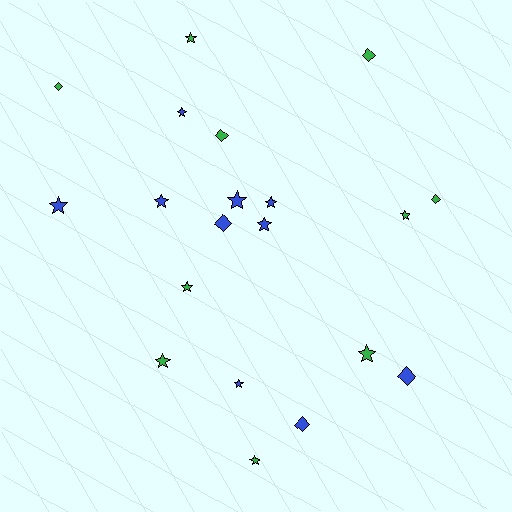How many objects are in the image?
There are 20 objects.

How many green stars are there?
There are 6 green stars.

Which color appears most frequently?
Green, with 10 objects.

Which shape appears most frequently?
Star, with 13 objects.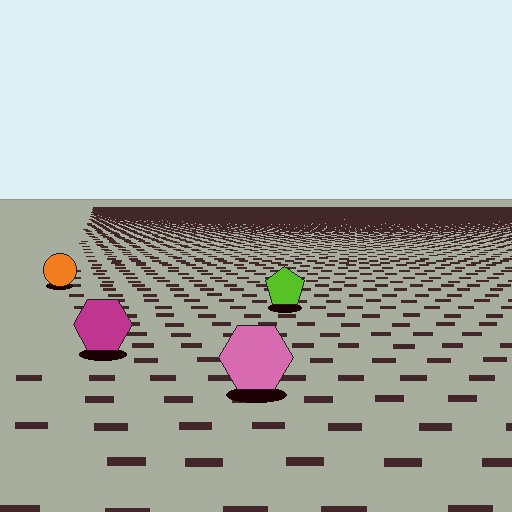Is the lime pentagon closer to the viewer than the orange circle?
Yes. The lime pentagon is closer — you can tell from the texture gradient: the ground texture is coarser near it.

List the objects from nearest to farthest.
From nearest to farthest: the pink hexagon, the magenta hexagon, the lime pentagon, the orange circle.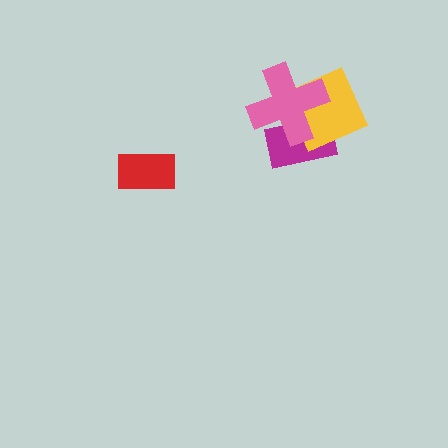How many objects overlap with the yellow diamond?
2 objects overlap with the yellow diamond.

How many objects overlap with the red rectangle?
0 objects overlap with the red rectangle.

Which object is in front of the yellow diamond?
The pink cross is in front of the yellow diamond.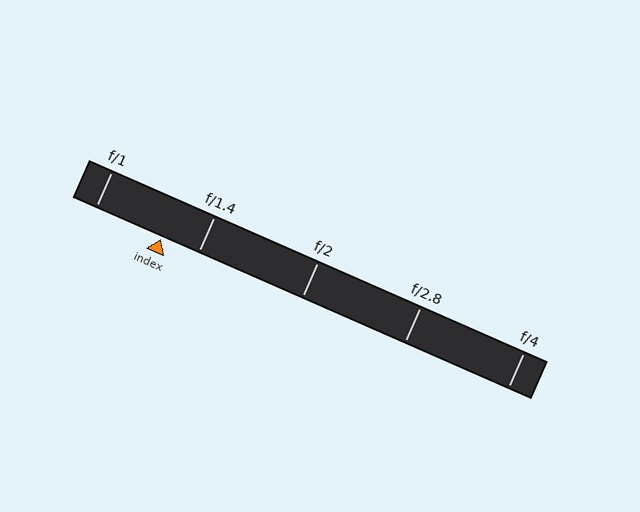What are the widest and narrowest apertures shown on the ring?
The widest aperture shown is f/1 and the narrowest is f/4.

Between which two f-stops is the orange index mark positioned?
The index mark is between f/1 and f/1.4.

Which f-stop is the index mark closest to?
The index mark is closest to f/1.4.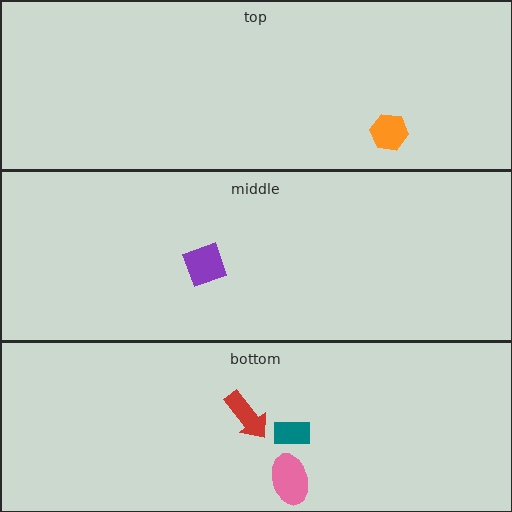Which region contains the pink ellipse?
The bottom region.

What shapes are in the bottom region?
The pink ellipse, the red arrow, the teal rectangle.